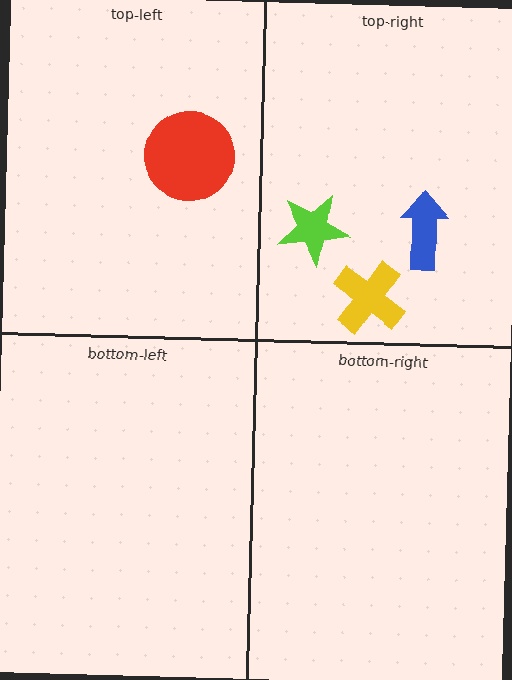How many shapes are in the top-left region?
1.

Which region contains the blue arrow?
The top-right region.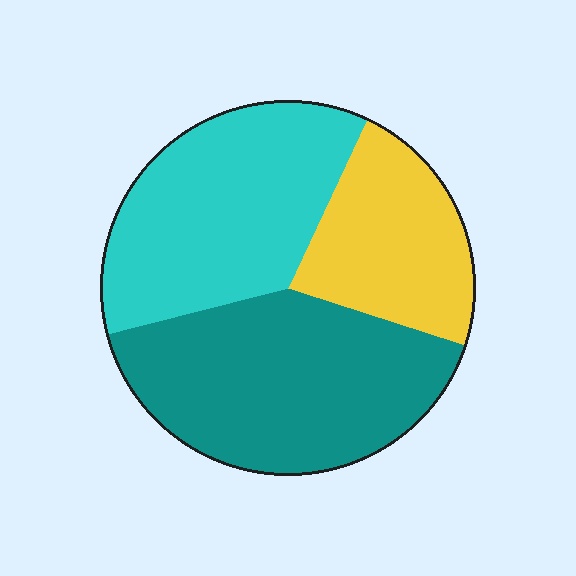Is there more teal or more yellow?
Teal.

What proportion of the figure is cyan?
Cyan takes up about three eighths (3/8) of the figure.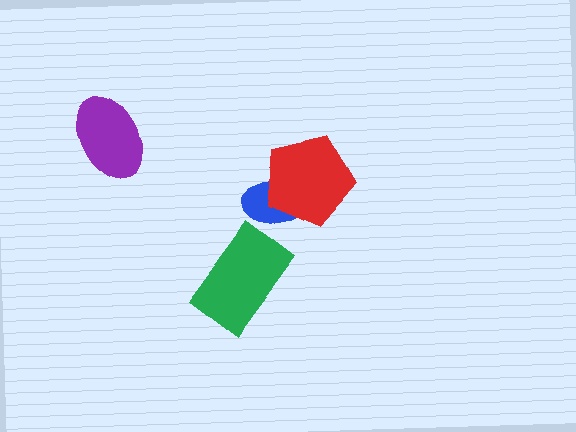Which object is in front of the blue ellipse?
The red pentagon is in front of the blue ellipse.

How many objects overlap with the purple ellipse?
0 objects overlap with the purple ellipse.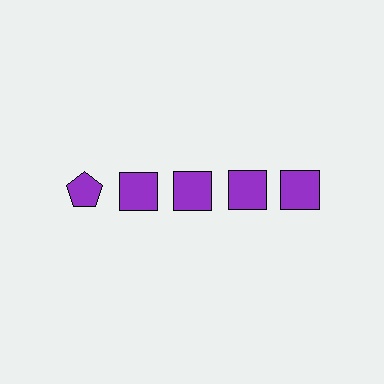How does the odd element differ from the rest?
It has a different shape: pentagon instead of square.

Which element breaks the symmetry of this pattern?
The purple pentagon in the top row, leftmost column breaks the symmetry. All other shapes are purple squares.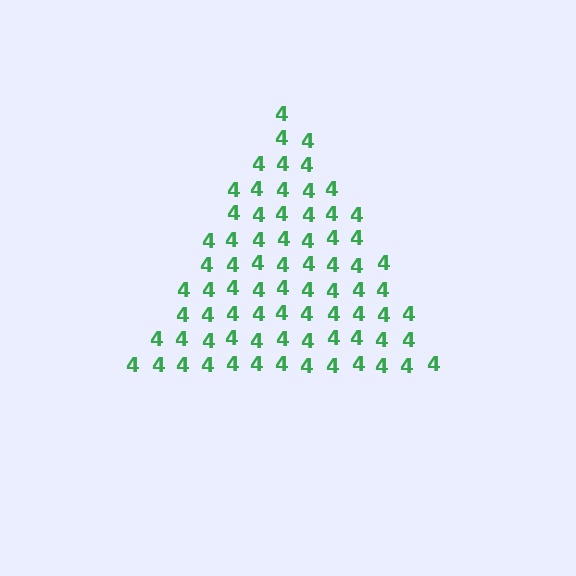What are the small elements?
The small elements are digit 4's.